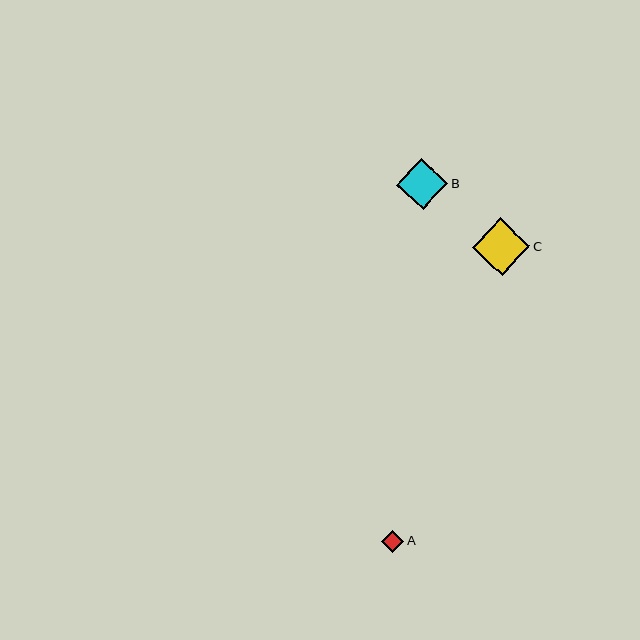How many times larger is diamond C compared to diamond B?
Diamond C is approximately 1.1 times the size of diamond B.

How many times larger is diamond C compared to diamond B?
Diamond C is approximately 1.1 times the size of diamond B.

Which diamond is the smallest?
Diamond A is the smallest with a size of approximately 22 pixels.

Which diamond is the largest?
Diamond C is the largest with a size of approximately 57 pixels.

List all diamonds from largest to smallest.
From largest to smallest: C, B, A.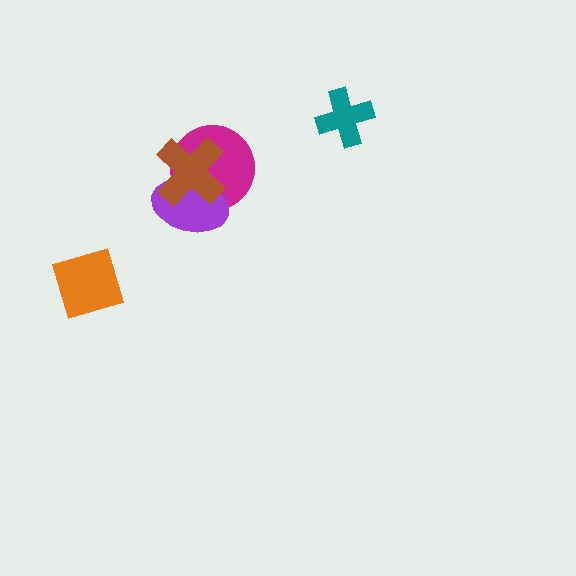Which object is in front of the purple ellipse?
The brown cross is in front of the purple ellipse.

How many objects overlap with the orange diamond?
0 objects overlap with the orange diamond.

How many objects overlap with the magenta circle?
2 objects overlap with the magenta circle.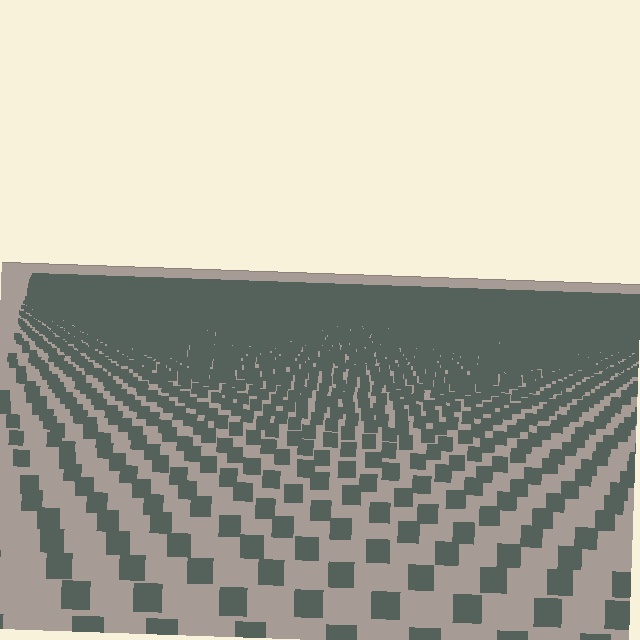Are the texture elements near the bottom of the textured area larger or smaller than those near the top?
Larger. Near the bottom, elements are closer to the viewer and appear at a bigger on-screen size.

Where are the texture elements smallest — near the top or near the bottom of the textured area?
Near the top.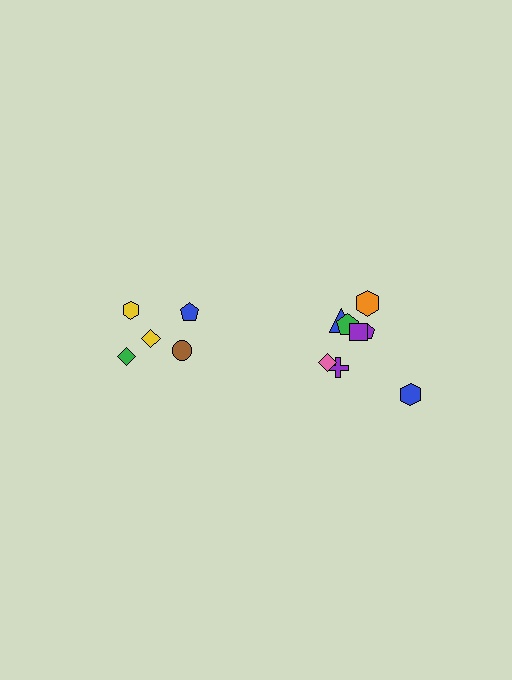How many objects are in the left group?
There are 5 objects.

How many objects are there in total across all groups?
There are 13 objects.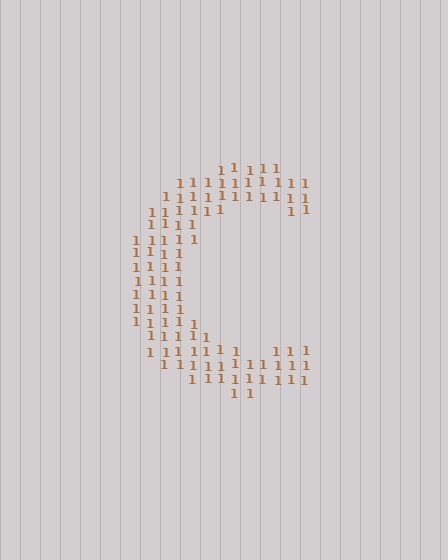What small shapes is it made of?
It is made of small digit 1's.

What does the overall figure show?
The overall figure shows the letter C.